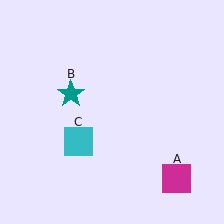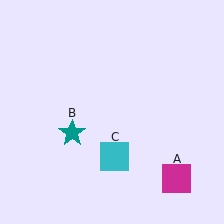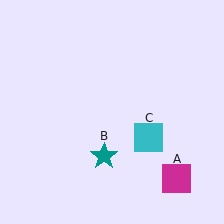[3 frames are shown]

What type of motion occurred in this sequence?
The teal star (object B), cyan square (object C) rotated counterclockwise around the center of the scene.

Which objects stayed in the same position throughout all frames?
Magenta square (object A) remained stationary.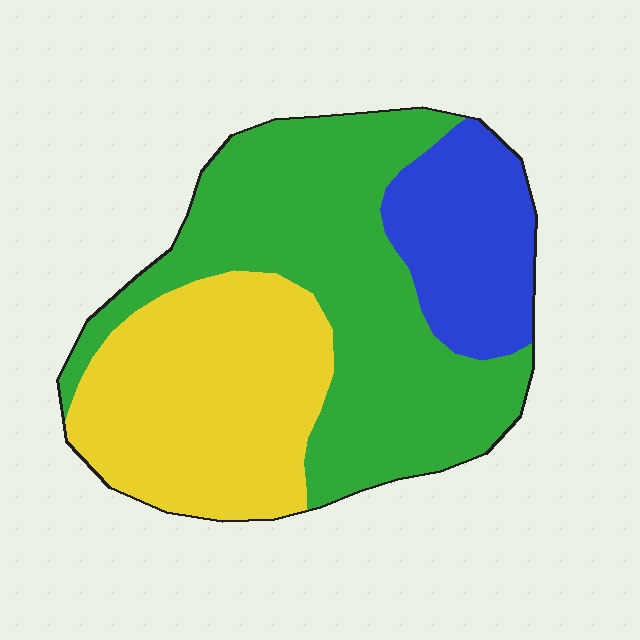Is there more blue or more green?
Green.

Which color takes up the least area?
Blue, at roughly 20%.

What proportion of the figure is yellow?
Yellow covers about 35% of the figure.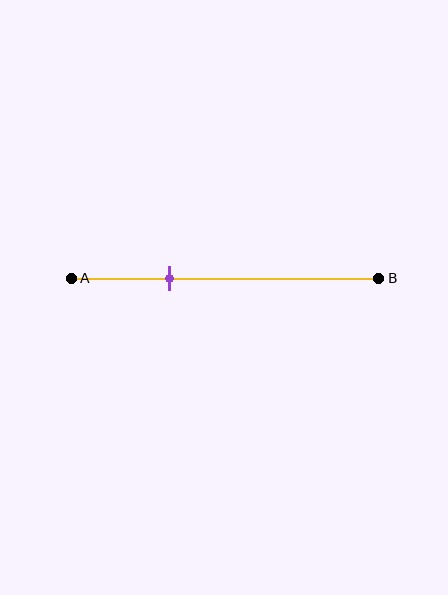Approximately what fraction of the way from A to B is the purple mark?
The purple mark is approximately 30% of the way from A to B.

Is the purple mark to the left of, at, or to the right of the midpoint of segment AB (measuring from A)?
The purple mark is to the left of the midpoint of segment AB.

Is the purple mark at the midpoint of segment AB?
No, the mark is at about 30% from A, not at the 50% midpoint.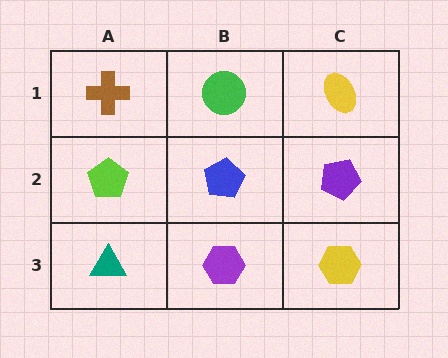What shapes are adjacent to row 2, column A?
A brown cross (row 1, column A), a teal triangle (row 3, column A), a blue pentagon (row 2, column B).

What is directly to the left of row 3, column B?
A teal triangle.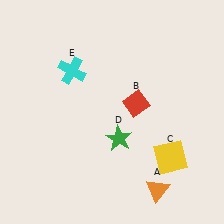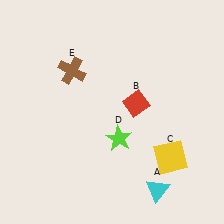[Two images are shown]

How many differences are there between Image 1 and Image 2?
There are 3 differences between the two images.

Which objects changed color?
A changed from orange to cyan. D changed from green to lime. E changed from cyan to brown.